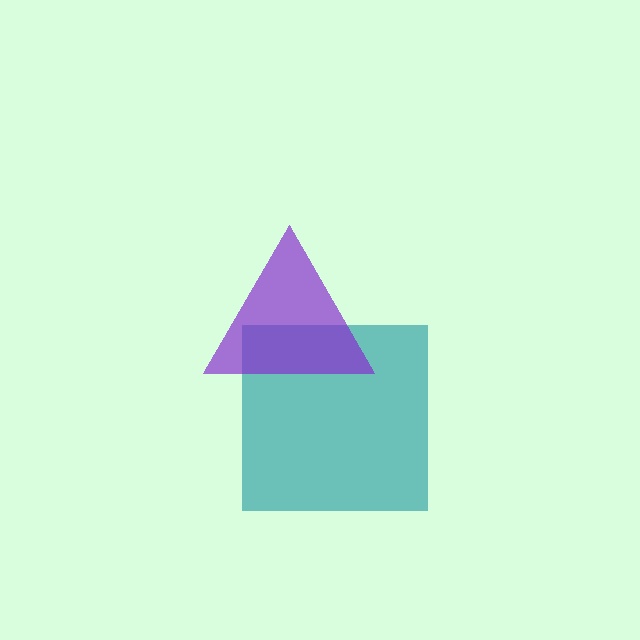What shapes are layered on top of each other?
The layered shapes are: a teal square, a purple triangle.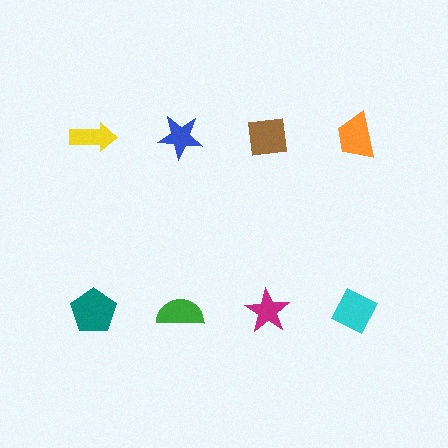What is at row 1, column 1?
A yellow arrow.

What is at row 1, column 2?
A blue star.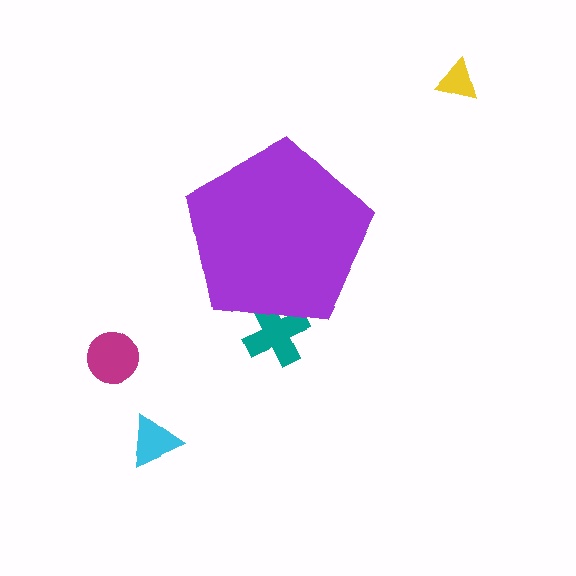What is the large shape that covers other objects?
A purple pentagon.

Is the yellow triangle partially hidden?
No, the yellow triangle is fully visible.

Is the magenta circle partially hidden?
No, the magenta circle is fully visible.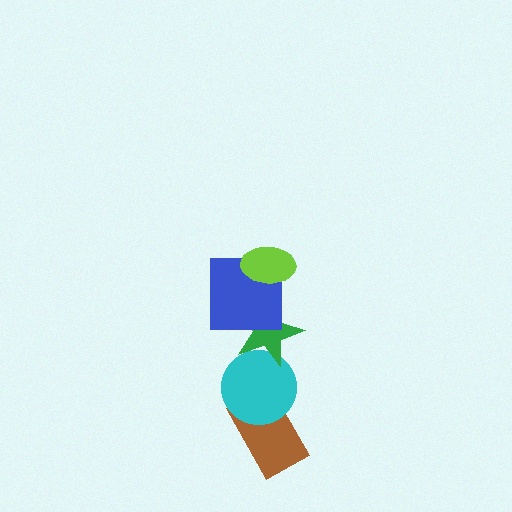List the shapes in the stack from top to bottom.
From top to bottom: the lime ellipse, the blue square, the green star, the cyan circle, the brown rectangle.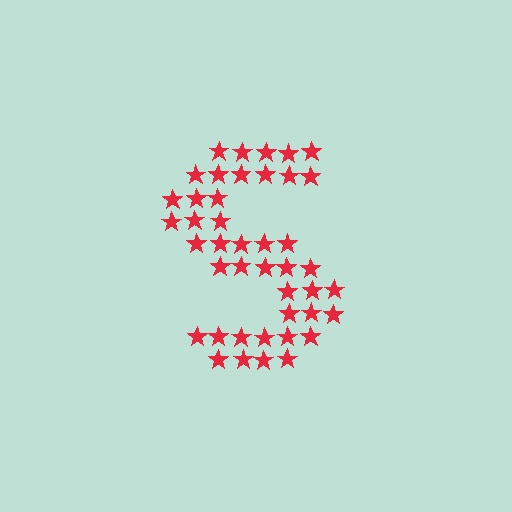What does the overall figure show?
The overall figure shows the letter S.